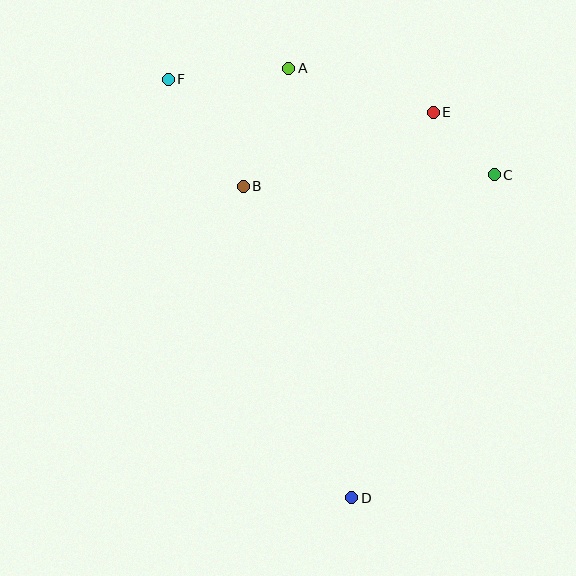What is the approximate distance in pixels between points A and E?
The distance between A and E is approximately 151 pixels.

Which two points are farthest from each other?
Points D and F are farthest from each other.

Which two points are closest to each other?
Points C and E are closest to each other.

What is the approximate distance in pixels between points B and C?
The distance between B and C is approximately 251 pixels.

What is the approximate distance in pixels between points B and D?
The distance between B and D is approximately 330 pixels.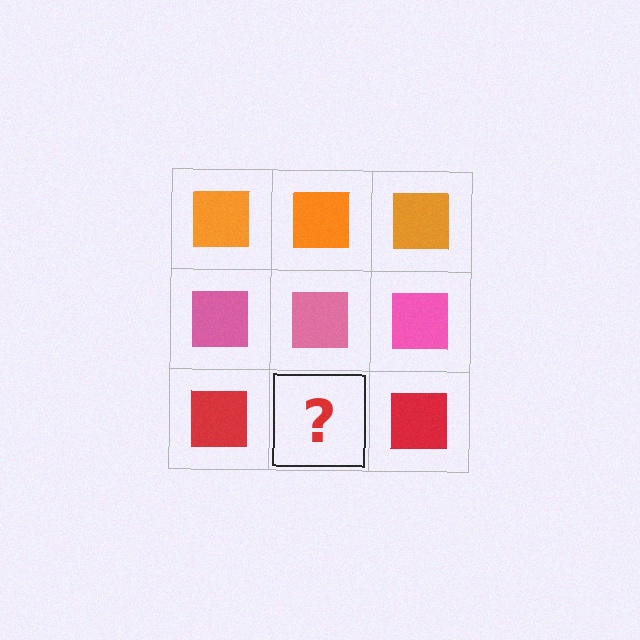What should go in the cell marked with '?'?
The missing cell should contain a red square.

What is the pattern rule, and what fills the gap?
The rule is that each row has a consistent color. The gap should be filled with a red square.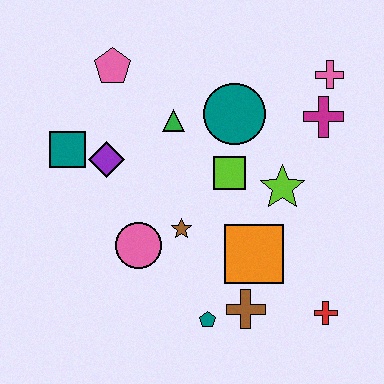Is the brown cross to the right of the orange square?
No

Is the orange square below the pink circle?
Yes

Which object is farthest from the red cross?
The pink pentagon is farthest from the red cross.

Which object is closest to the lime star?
The lime square is closest to the lime star.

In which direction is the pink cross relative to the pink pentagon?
The pink cross is to the right of the pink pentagon.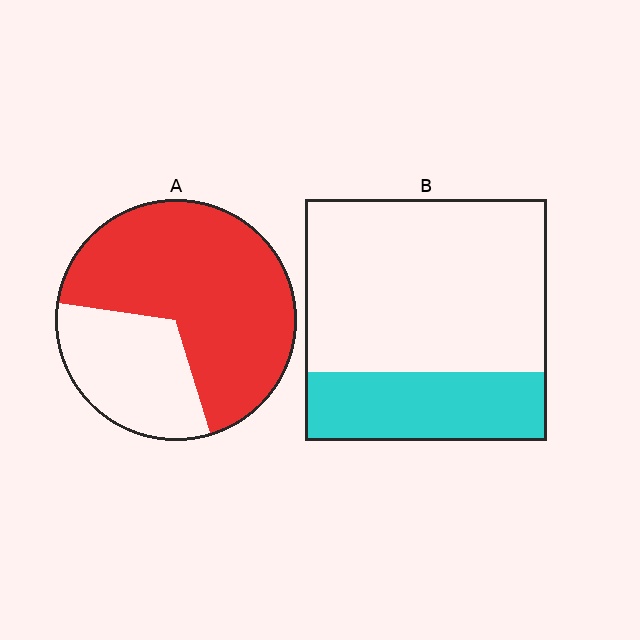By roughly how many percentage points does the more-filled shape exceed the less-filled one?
By roughly 40 percentage points (A over B).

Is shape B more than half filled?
No.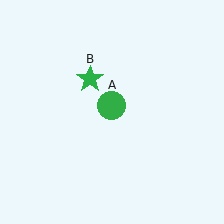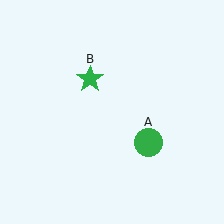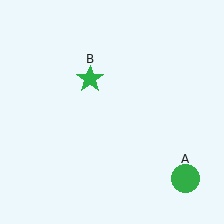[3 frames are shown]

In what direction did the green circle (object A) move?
The green circle (object A) moved down and to the right.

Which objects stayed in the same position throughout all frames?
Green star (object B) remained stationary.